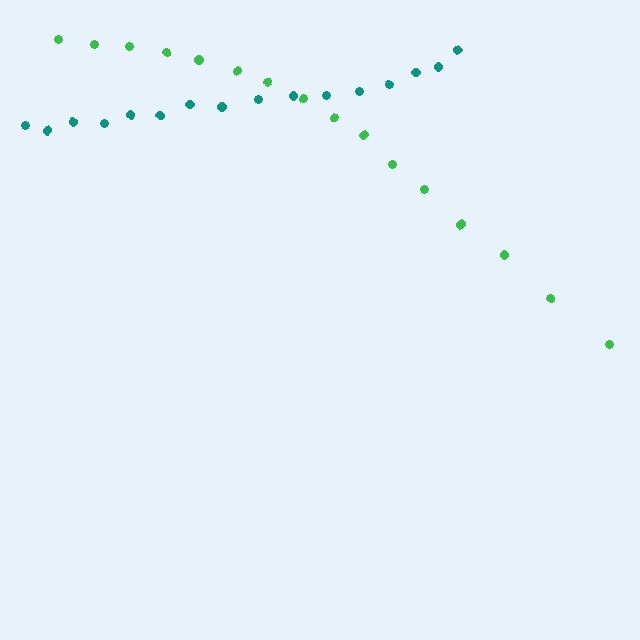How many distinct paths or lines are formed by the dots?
There are 2 distinct paths.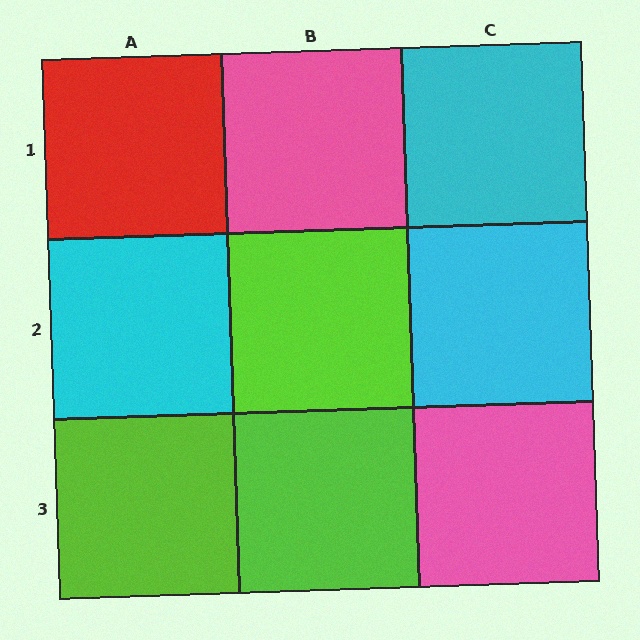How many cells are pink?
2 cells are pink.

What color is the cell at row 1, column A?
Red.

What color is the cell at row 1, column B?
Pink.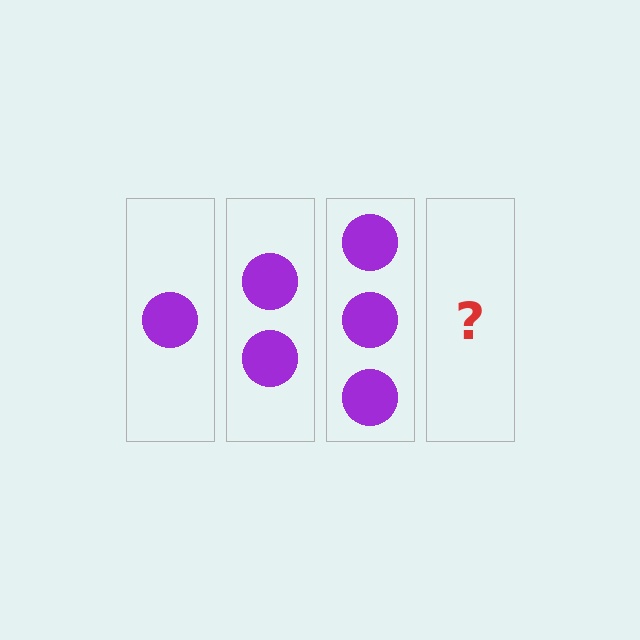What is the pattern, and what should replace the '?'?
The pattern is that each step adds one more circle. The '?' should be 4 circles.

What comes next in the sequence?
The next element should be 4 circles.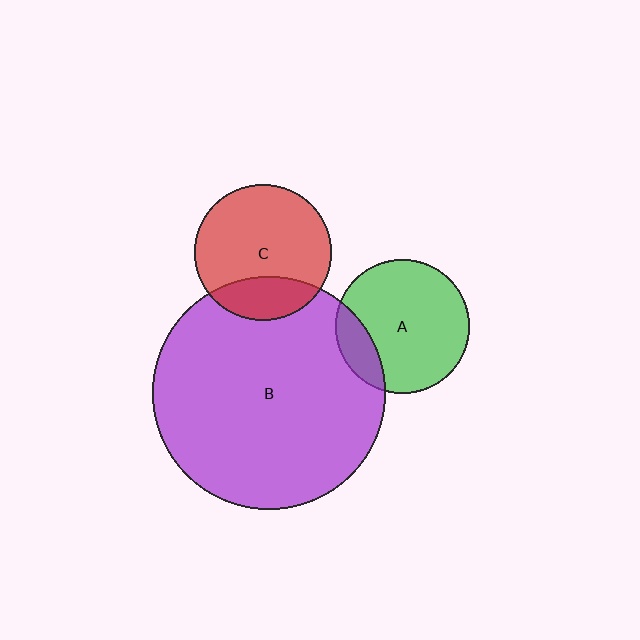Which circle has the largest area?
Circle B (purple).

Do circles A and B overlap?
Yes.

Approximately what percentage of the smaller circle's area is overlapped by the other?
Approximately 15%.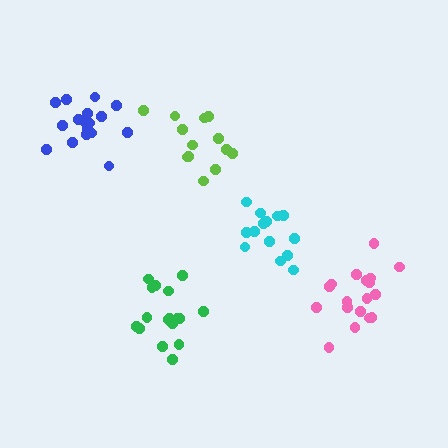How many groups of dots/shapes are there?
There are 5 groups.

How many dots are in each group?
Group 1: 17 dots, Group 2: 14 dots, Group 3: 13 dots, Group 4: 18 dots, Group 5: 17 dots (79 total).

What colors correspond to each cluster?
The clusters are colored: green, cyan, lime, pink, blue.